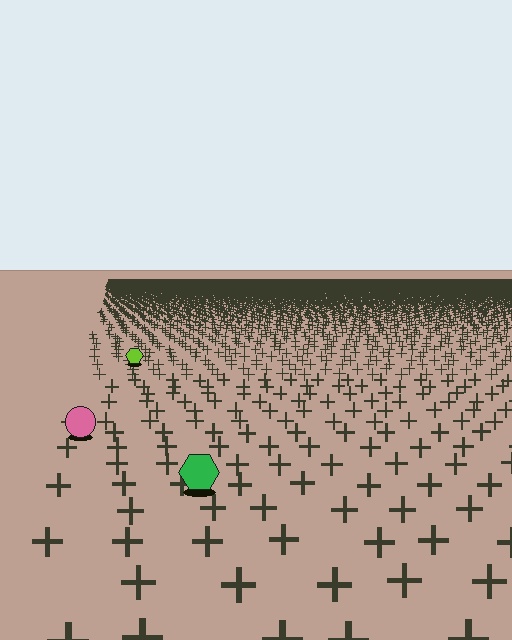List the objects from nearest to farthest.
From nearest to farthest: the green hexagon, the pink circle, the lime hexagon.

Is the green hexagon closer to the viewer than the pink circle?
Yes. The green hexagon is closer — you can tell from the texture gradient: the ground texture is coarser near it.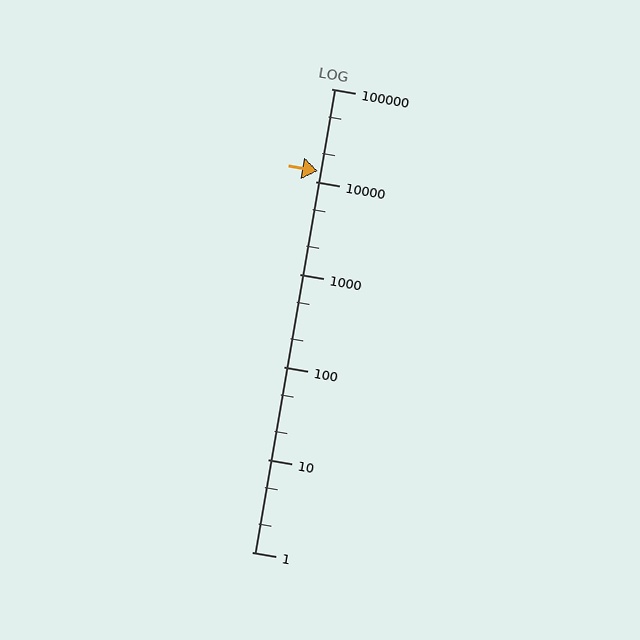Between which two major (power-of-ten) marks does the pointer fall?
The pointer is between 10000 and 100000.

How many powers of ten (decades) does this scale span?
The scale spans 5 decades, from 1 to 100000.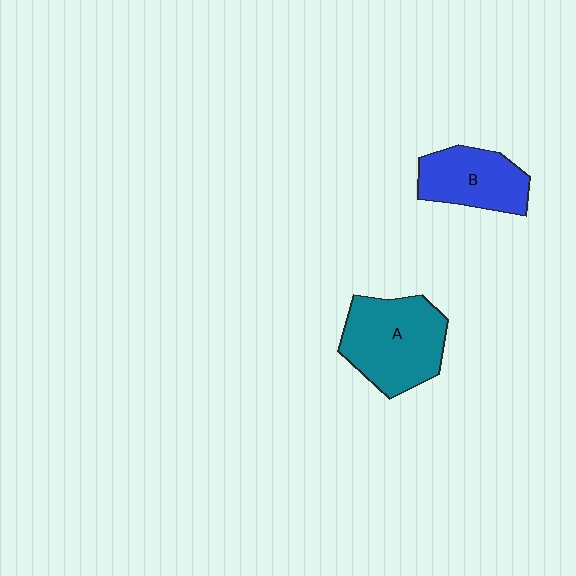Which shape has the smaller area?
Shape B (blue).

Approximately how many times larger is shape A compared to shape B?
Approximately 1.4 times.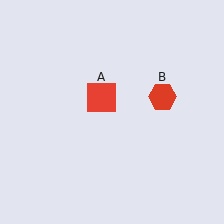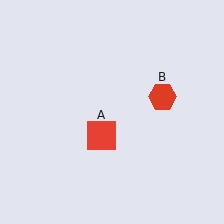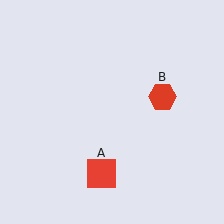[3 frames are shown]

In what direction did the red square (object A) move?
The red square (object A) moved down.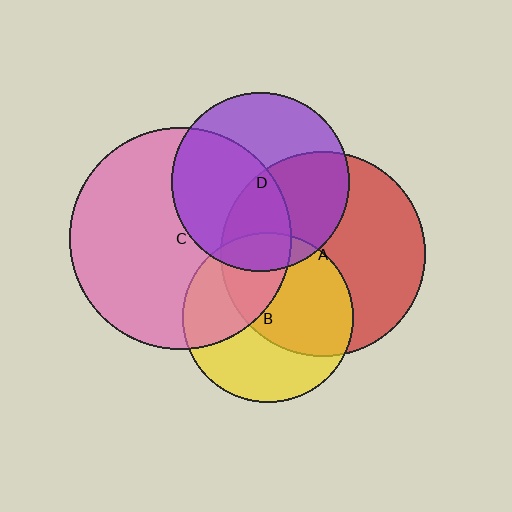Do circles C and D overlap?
Yes.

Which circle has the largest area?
Circle C (pink).